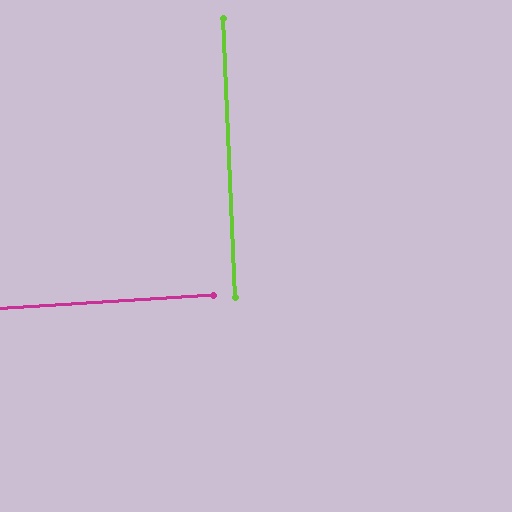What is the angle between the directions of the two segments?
Approximately 89 degrees.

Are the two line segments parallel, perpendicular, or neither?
Perpendicular — they meet at approximately 89°.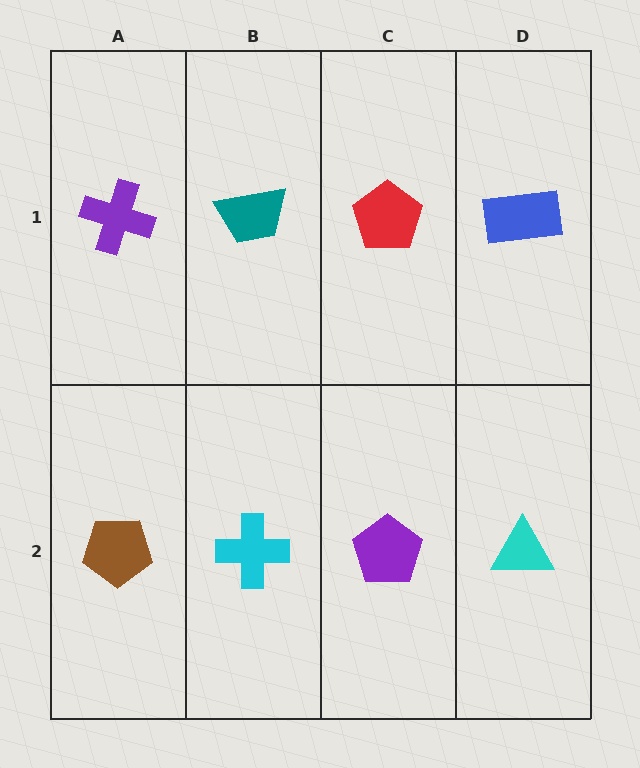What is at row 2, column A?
A brown pentagon.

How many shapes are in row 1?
4 shapes.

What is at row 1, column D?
A blue rectangle.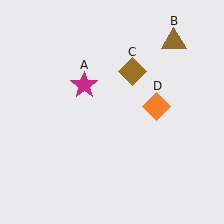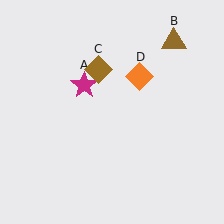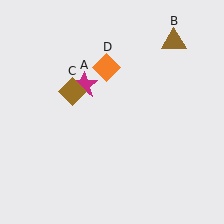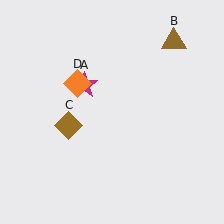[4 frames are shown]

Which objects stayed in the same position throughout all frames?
Magenta star (object A) and brown triangle (object B) remained stationary.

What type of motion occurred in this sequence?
The brown diamond (object C), orange diamond (object D) rotated counterclockwise around the center of the scene.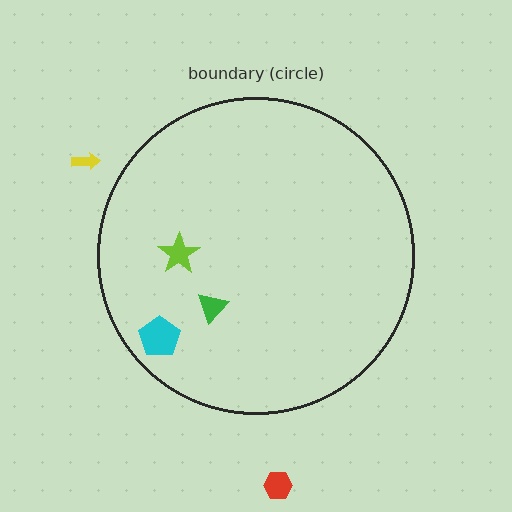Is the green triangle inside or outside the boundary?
Inside.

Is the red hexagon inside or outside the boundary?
Outside.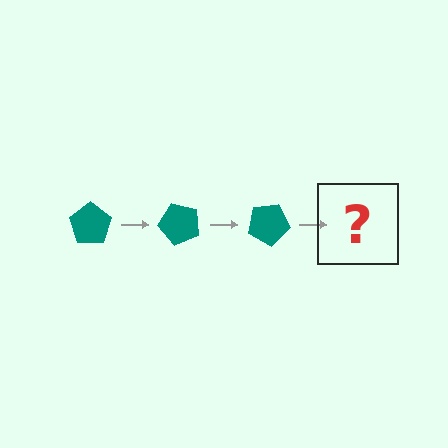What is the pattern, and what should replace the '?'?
The pattern is that the pentagon rotates 50 degrees each step. The '?' should be a teal pentagon rotated 150 degrees.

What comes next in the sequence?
The next element should be a teal pentagon rotated 150 degrees.